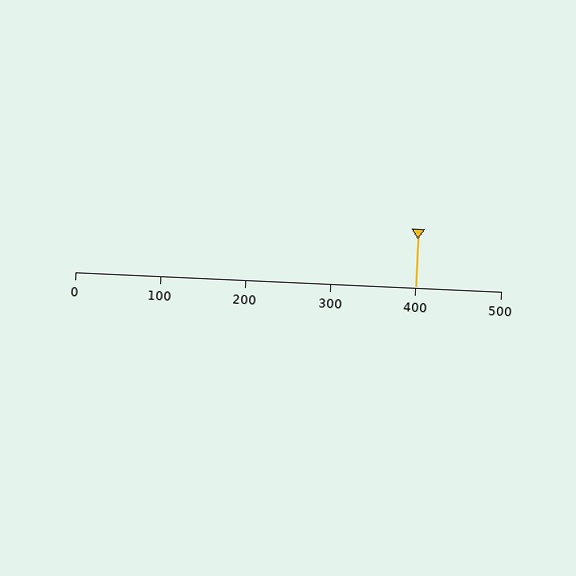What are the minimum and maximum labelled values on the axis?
The axis runs from 0 to 500.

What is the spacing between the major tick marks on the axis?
The major ticks are spaced 100 apart.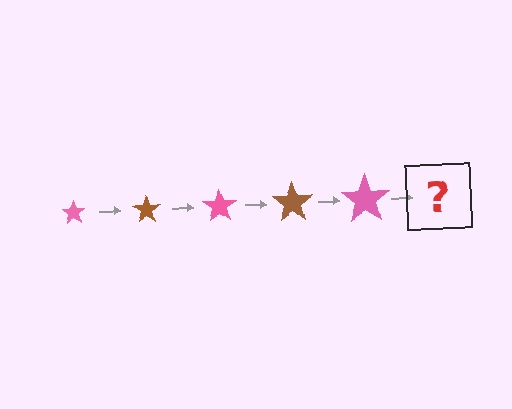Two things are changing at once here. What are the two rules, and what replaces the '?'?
The two rules are that the star grows larger each step and the color cycles through pink and brown. The '?' should be a brown star, larger than the previous one.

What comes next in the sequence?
The next element should be a brown star, larger than the previous one.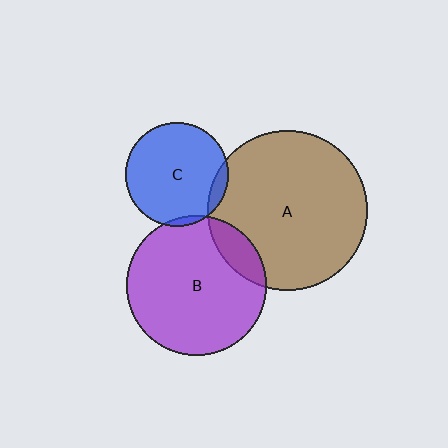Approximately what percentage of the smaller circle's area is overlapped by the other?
Approximately 5%.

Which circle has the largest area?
Circle A (brown).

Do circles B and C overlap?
Yes.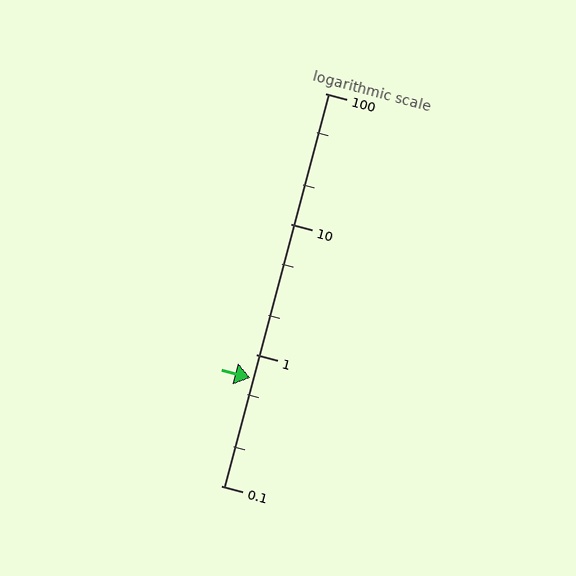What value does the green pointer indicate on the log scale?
The pointer indicates approximately 0.67.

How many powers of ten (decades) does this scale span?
The scale spans 3 decades, from 0.1 to 100.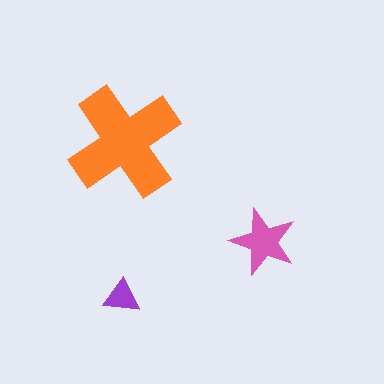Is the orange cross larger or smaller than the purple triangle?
Larger.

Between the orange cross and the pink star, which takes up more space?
The orange cross.